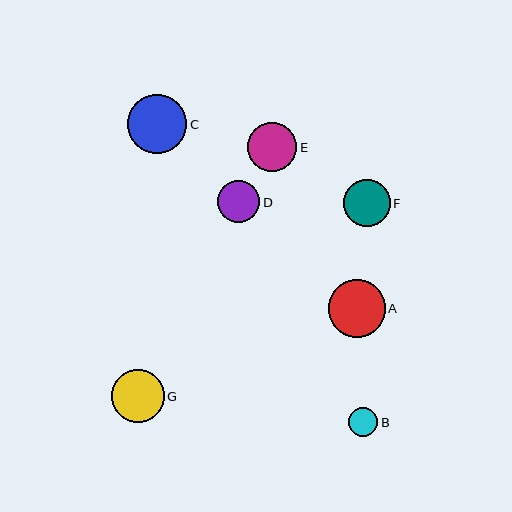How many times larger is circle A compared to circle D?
Circle A is approximately 1.3 times the size of circle D.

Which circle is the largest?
Circle C is the largest with a size of approximately 59 pixels.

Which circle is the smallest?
Circle B is the smallest with a size of approximately 29 pixels.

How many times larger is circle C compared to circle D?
Circle C is approximately 1.4 times the size of circle D.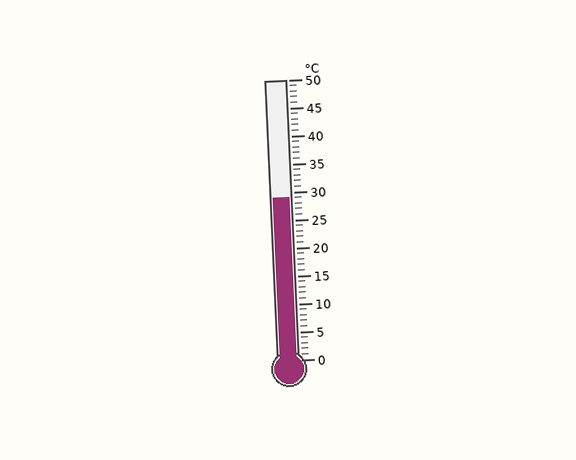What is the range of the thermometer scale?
The thermometer scale ranges from 0°C to 50°C.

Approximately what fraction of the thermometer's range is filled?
The thermometer is filled to approximately 60% of its range.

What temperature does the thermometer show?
The thermometer shows approximately 29°C.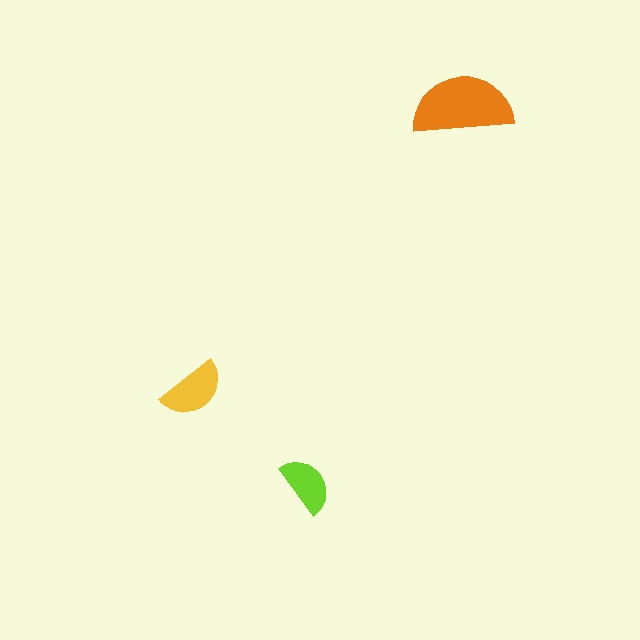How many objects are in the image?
There are 3 objects in the image.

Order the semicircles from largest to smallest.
the orange one, the yellow one, the lime one.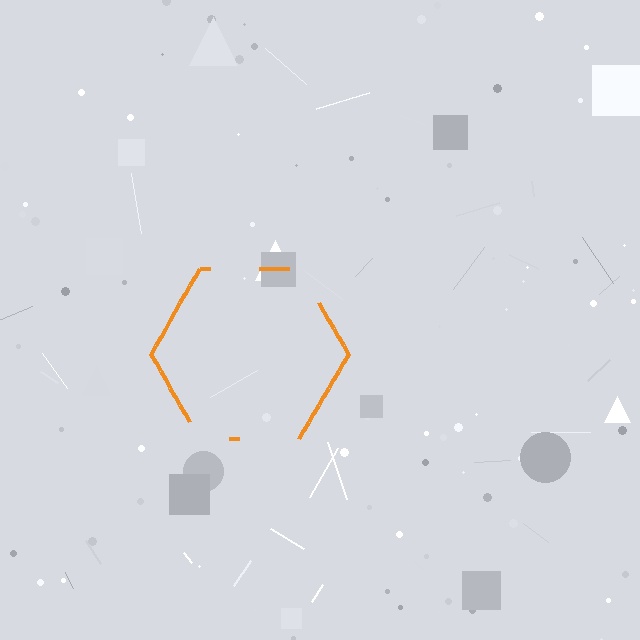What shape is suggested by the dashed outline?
The dashed outline suggests a hexagon.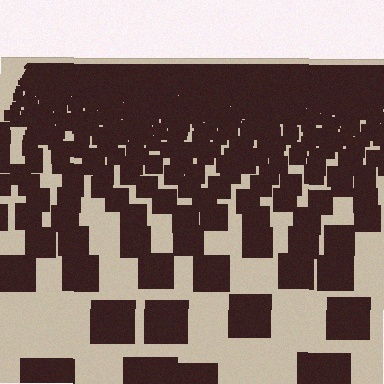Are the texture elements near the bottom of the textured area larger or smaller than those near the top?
Larger. Near the bottom, elements are closer to the viewer and appear at a bigger on-screen size.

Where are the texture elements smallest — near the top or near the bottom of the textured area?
Near the top.